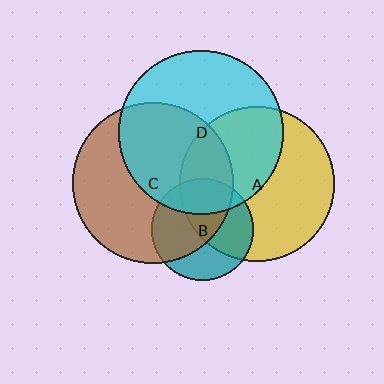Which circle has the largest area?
Circle D (cyan).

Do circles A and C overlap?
Yes.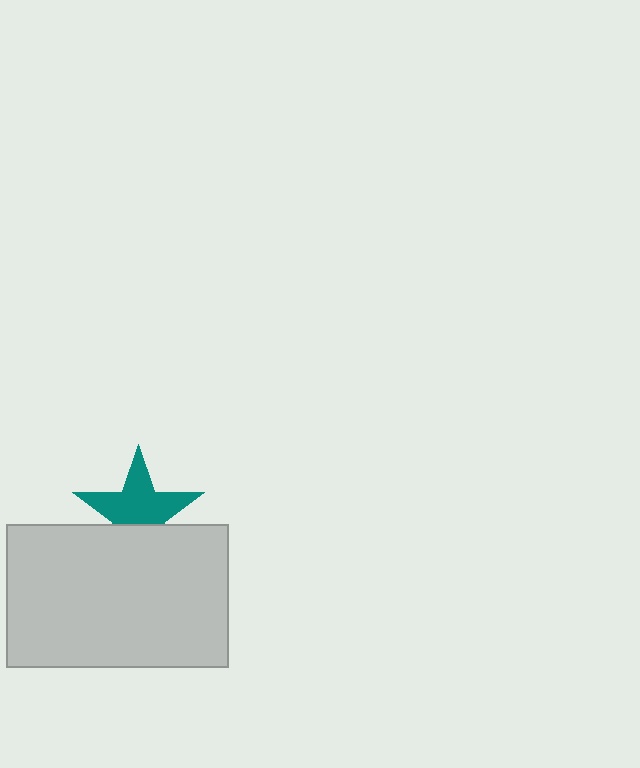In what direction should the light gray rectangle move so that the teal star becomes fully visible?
The light gray rectangle should move down. That is the shortest direction to clear the overlap and leave the teal star fully visible.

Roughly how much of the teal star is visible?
Most of it is visible (roughly 65%).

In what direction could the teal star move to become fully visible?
The teal star could move up. That would shift it out from behind the light gray rectangle entirely.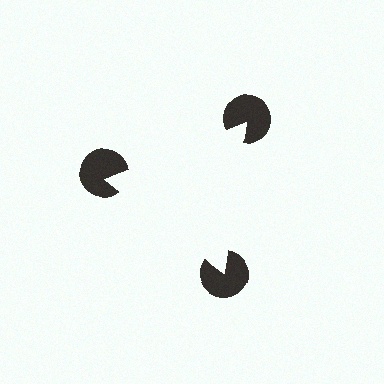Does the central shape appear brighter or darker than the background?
It typically appears slightly brighter than the background, even though no actual brightness change is drawn.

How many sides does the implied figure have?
3 sides.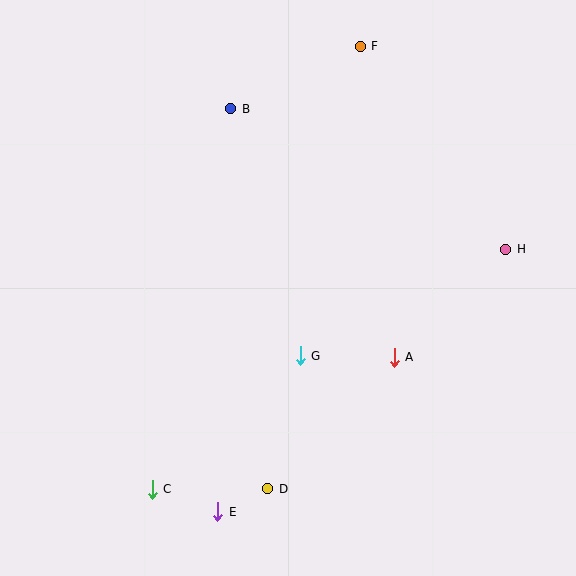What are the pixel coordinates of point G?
Point G is at (300, 356).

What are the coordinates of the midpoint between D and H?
The midpoint between D and H is at (387, 369).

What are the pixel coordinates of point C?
Point C is at (152, 489).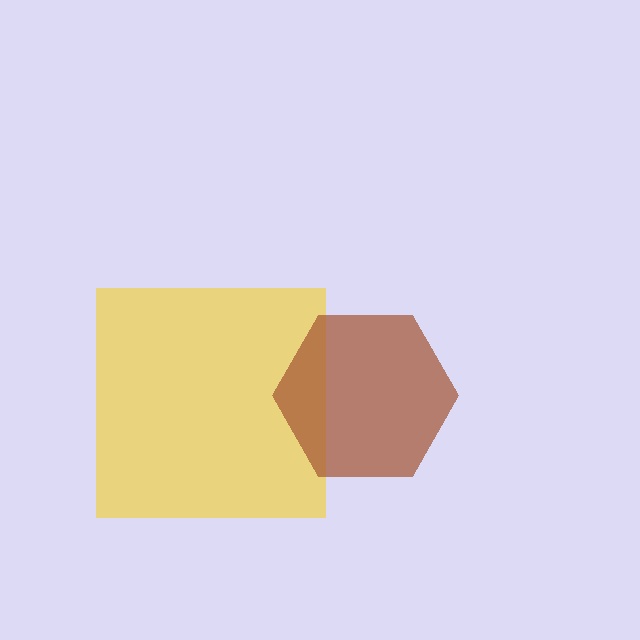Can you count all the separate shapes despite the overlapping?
Yes, there are 2 separate shapes.